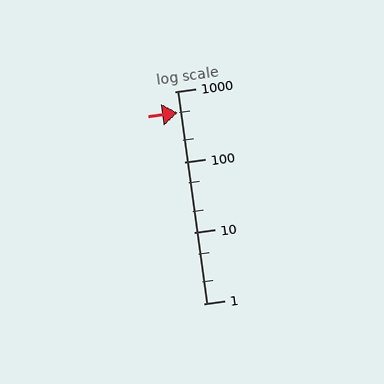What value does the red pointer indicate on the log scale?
The pointer indicates approximately 500.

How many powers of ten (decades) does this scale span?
The scale spans 3 decades, from 1 to 1000.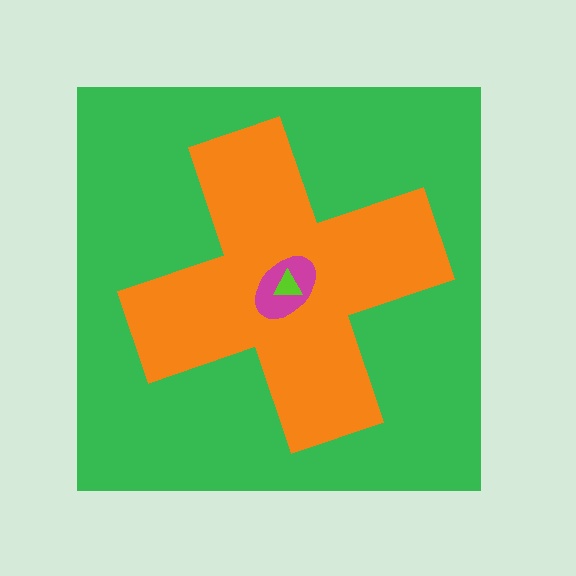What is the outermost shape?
The green square.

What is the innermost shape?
The lime triangle.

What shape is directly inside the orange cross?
The magenta ellipse.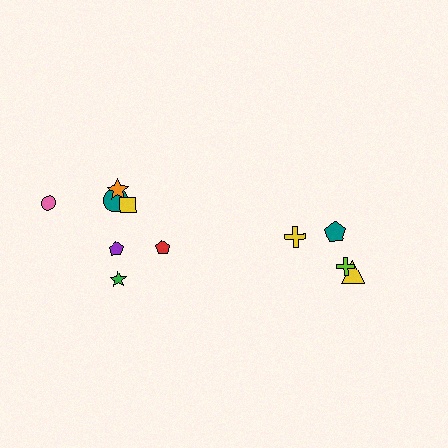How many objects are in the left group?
There are 7 objects.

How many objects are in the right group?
There are 4 objects.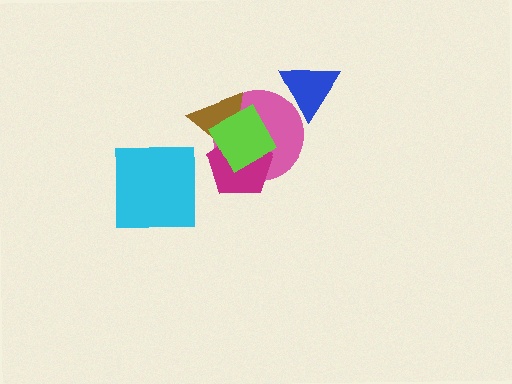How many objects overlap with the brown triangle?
3 objects overlap with the brown triangle.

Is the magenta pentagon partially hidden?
Yes, it is partially covered by another shape.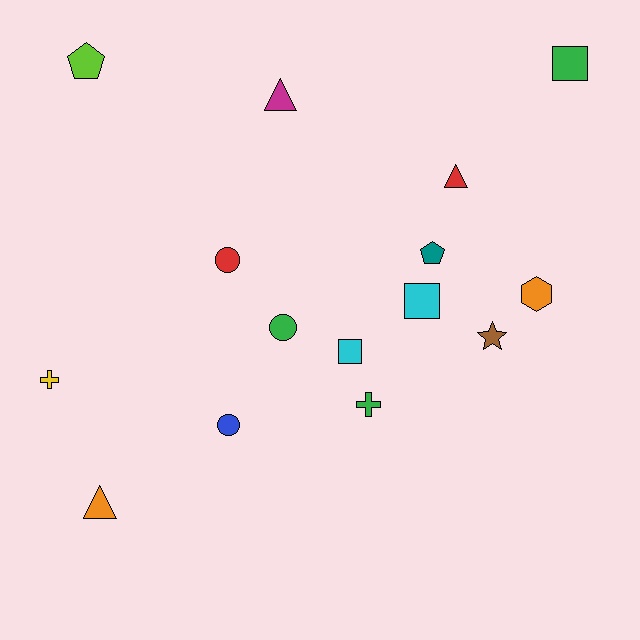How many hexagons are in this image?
There is 1 hexagon.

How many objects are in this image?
There are 15 objects.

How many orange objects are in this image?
There are 2 orange objects.